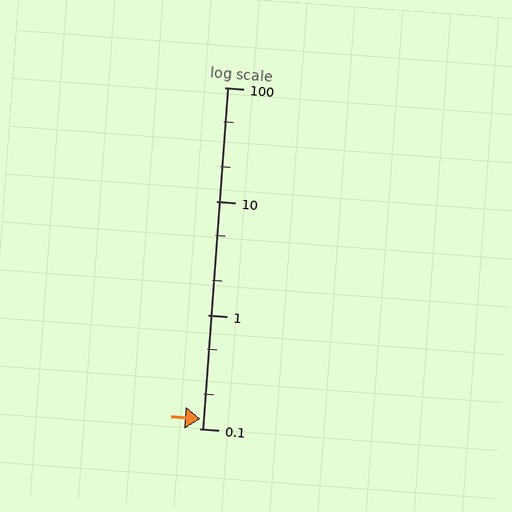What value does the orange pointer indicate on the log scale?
The pointer indicates approximately 0.12.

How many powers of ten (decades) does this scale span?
The scale spans 3 decades, from 0.1 to 100.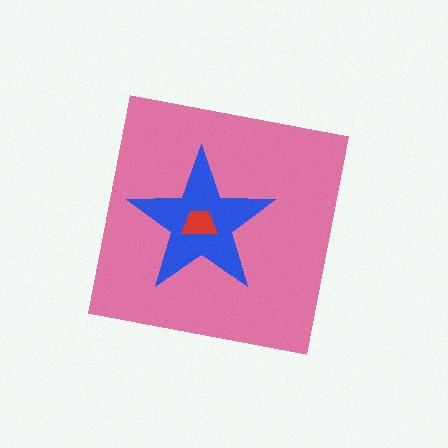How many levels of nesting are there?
3.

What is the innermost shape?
The red trapezoid.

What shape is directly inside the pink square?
The blue star.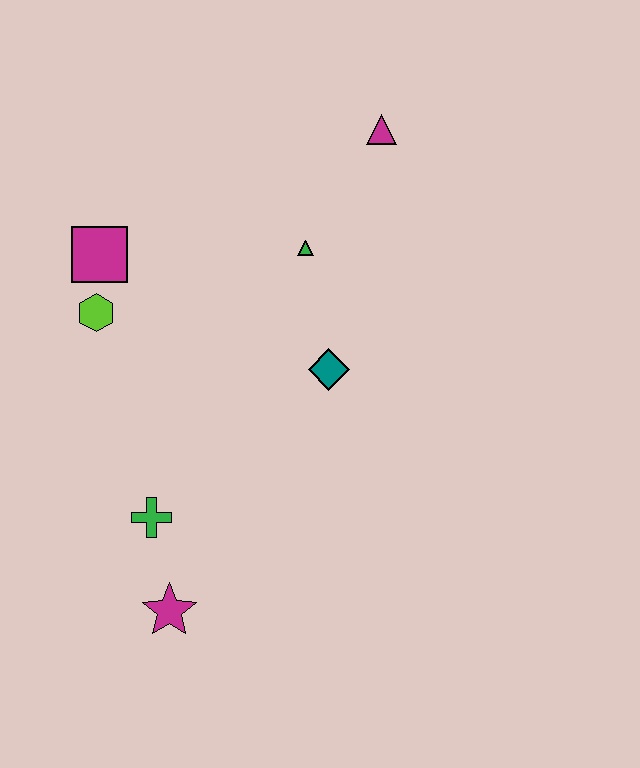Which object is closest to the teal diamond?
The green triangle is closest to the teal diamond.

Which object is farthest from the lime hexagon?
The magenta triangle is farthest from the lime hexagon.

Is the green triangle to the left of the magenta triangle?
Yes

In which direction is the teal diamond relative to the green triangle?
The teal diamond is below the green triangle.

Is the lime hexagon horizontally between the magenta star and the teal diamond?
No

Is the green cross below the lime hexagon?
Yes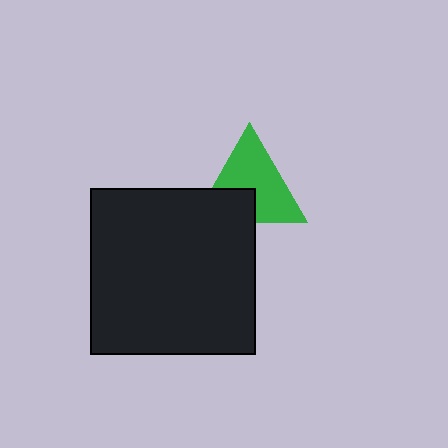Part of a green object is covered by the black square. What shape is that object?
It is a triangle.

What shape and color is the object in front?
The object in front is a black square.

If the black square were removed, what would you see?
You would see the complete green triangle.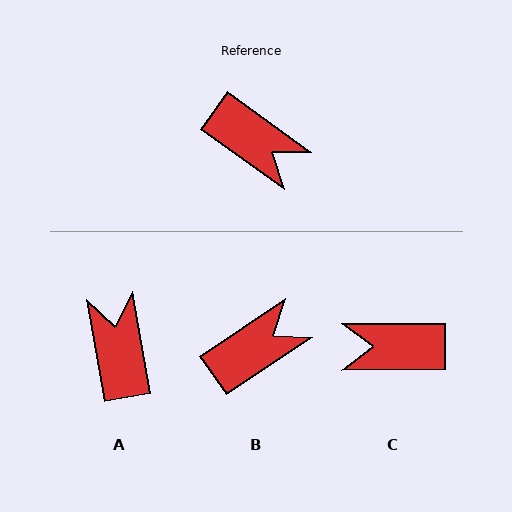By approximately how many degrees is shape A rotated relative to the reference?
Approximately 136 degrees counter-clockwise.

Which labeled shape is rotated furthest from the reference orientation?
C, about 144 degrees away.